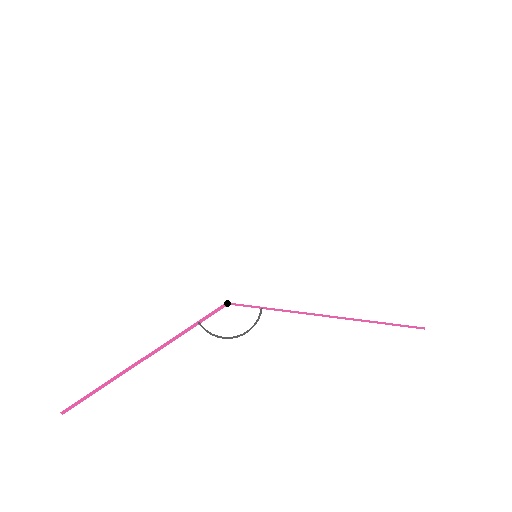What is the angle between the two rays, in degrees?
Approximately 139 degrees.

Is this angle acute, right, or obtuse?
It is obtuse.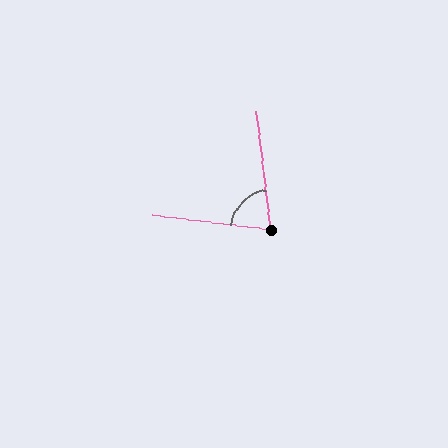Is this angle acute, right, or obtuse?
It is acute.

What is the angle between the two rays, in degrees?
Approximately 76 degrees.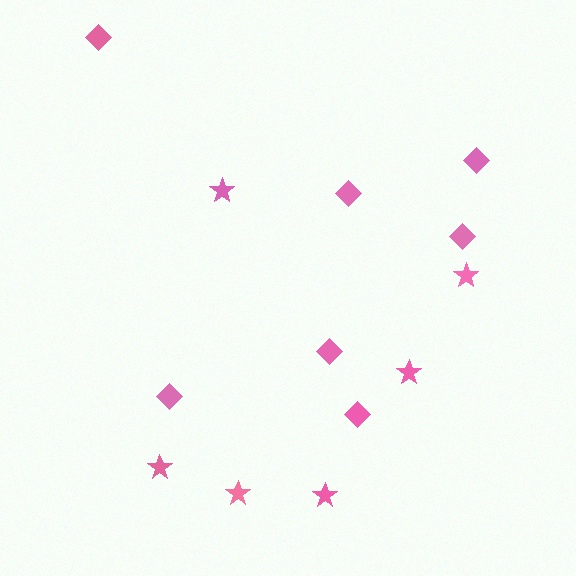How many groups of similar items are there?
There are 2 groups: one group of stars (6) and one group of diamonds (7).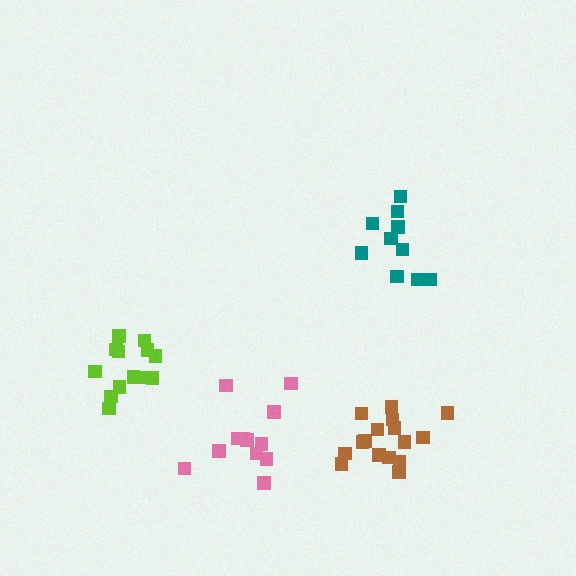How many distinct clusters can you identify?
There are 4 distinct clusters.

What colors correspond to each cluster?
The clusters are colored: lime, teal, brown, pink.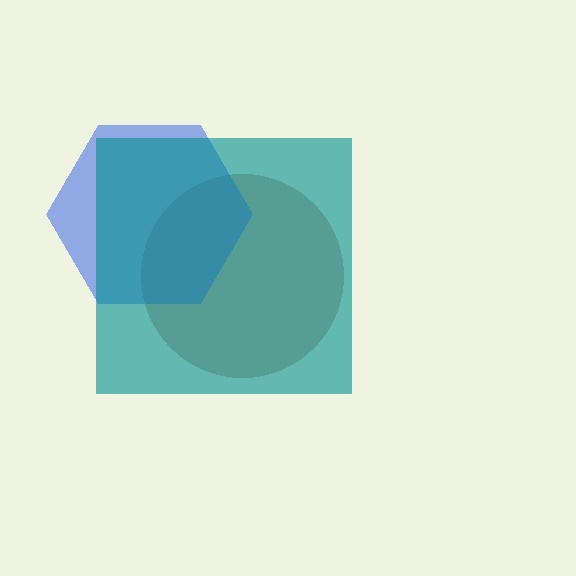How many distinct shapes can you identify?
There are 3 distinct shapes: a brown circle, a blue hexagon, a teal square.